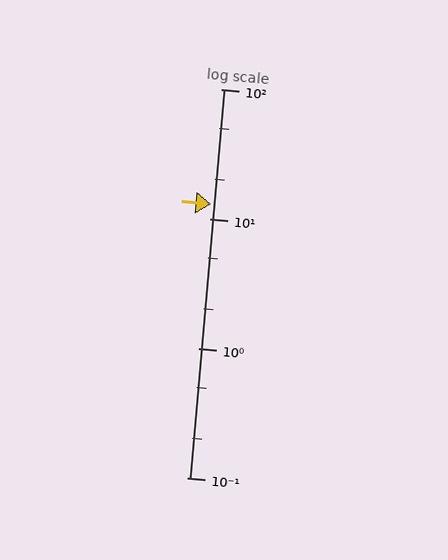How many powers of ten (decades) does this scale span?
The scale spans 3 decades, from 0.1 to 100.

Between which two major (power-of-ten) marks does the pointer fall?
The pointer is between 10 and 100.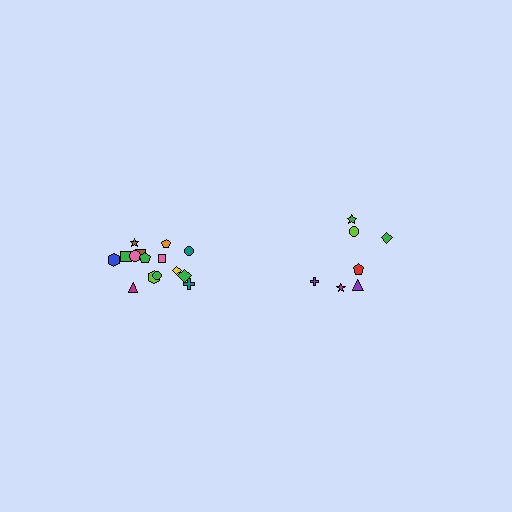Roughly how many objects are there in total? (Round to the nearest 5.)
Roughly 20 objects in total.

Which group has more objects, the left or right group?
The left group.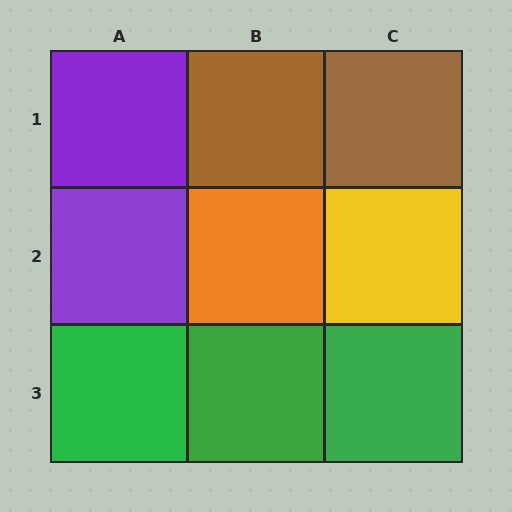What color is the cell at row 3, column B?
Green.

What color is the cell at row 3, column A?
Green.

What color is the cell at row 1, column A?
Purple.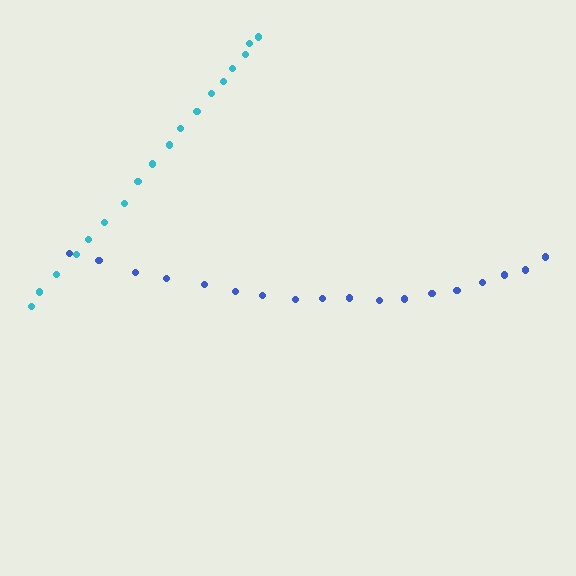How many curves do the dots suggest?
There are 2 distinct paths.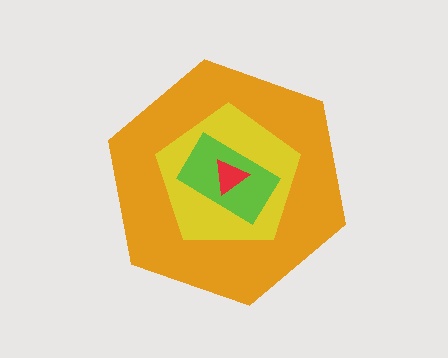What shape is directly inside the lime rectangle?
The red triangle.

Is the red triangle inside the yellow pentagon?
Yes.